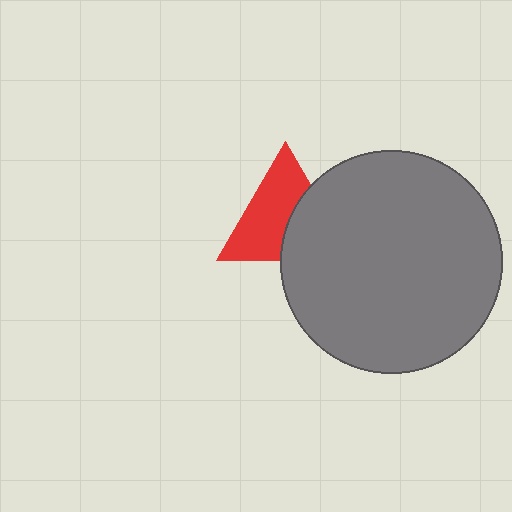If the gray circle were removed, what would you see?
You would see the complete red triangle.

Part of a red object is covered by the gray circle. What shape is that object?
It is a triangle.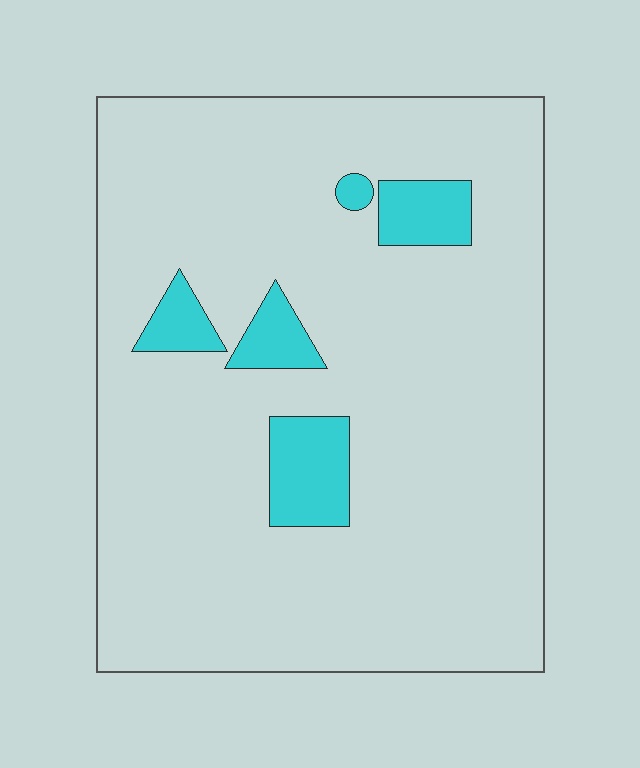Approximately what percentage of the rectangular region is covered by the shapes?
Approximately 10%.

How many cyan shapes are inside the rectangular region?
5.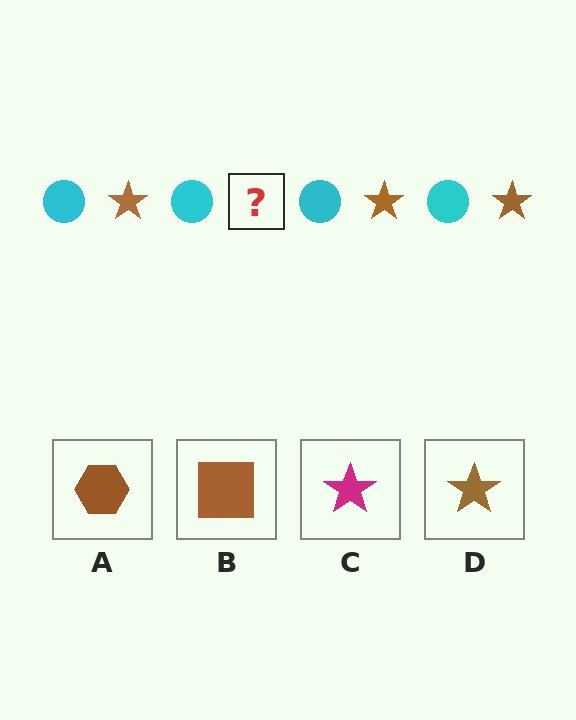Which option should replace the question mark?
Option D.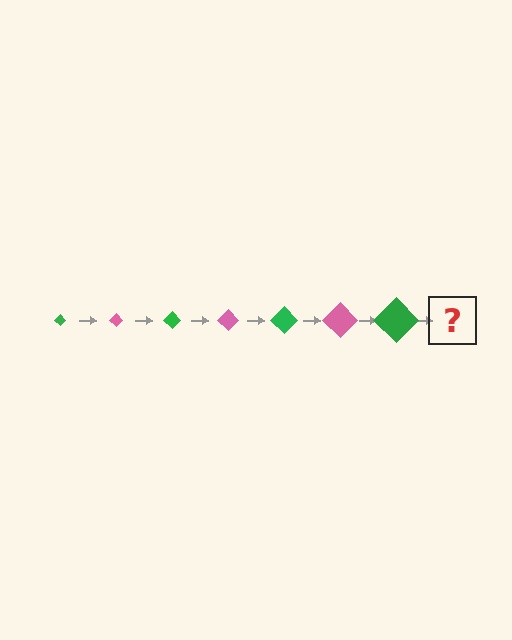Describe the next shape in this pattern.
It should be a pink diamond, larger than the previous one.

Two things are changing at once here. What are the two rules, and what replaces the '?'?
The two rules are that the diamond grows larger each step and the color cycles through green and pink. The '?' should be a pink diamond, larger than the previous one.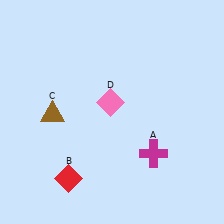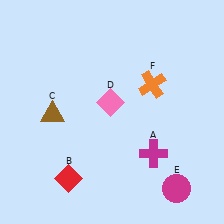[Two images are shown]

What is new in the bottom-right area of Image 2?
A magenta circle (E) was added in the bottom-right area of Image 2.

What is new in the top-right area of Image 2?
An orange cross (F) was added in the top-right area of Image 2.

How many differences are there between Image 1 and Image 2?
There are 2 differences between the two images.